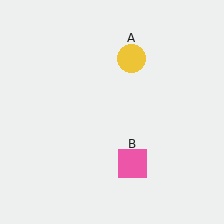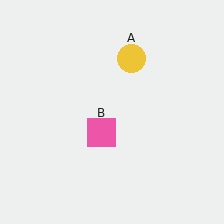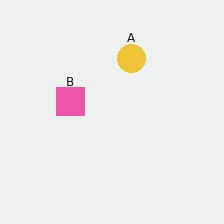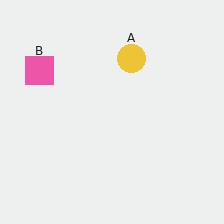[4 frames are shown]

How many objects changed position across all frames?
1 object changed position: pink square (object B).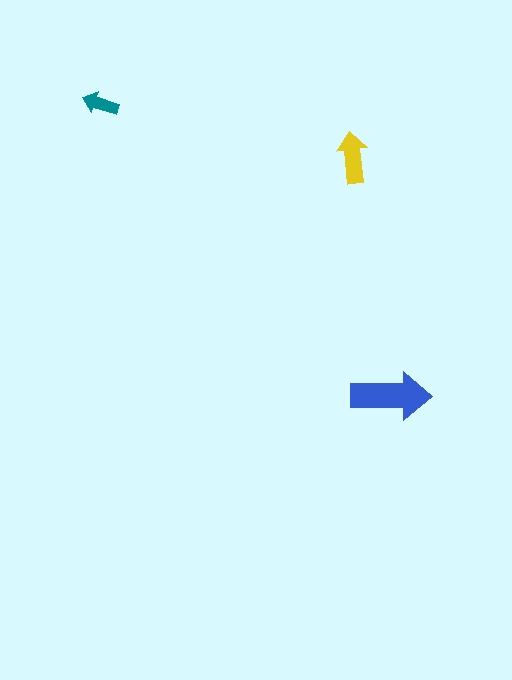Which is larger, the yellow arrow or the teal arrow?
The yellow one.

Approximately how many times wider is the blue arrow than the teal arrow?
About 2 times wider.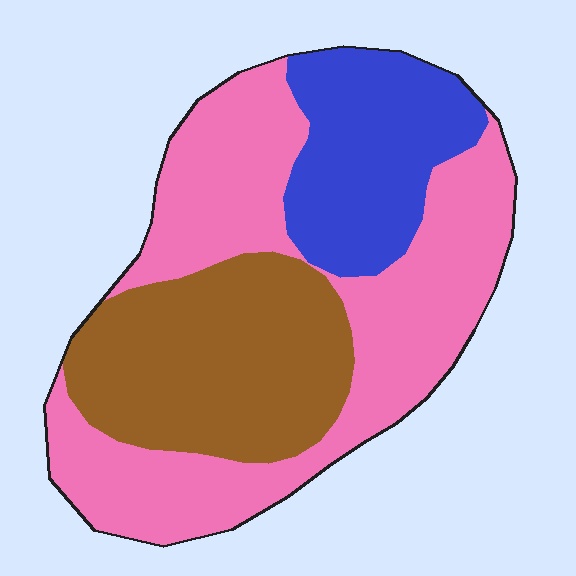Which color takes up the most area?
Pink, at roughly 50%.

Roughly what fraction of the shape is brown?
Brown takes up about one third (1/3) of the shape.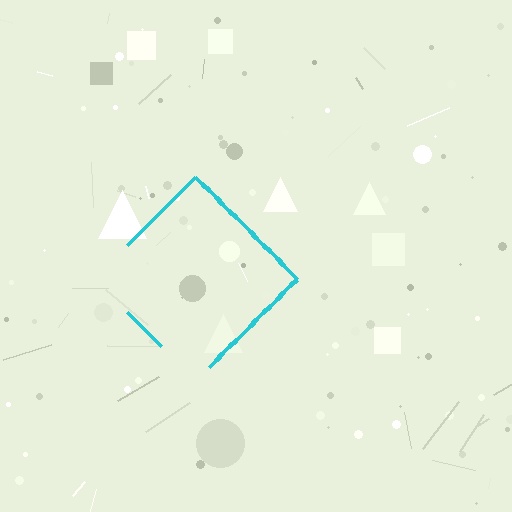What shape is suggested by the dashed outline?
The dashed outline suggests a diamond.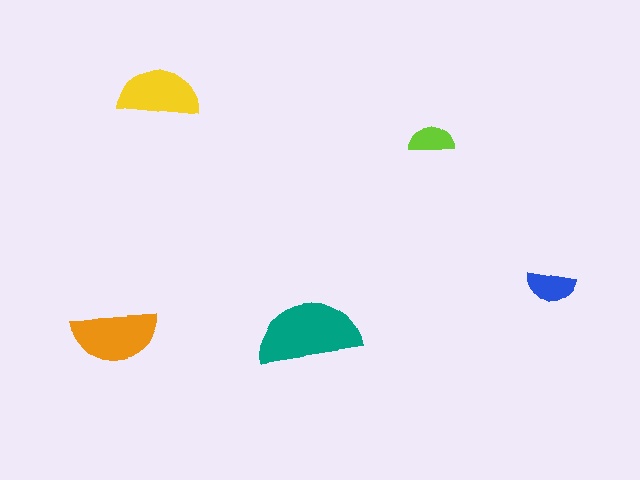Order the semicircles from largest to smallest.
the teal one, the orange one, the yellow one, the blue one, the lime one.